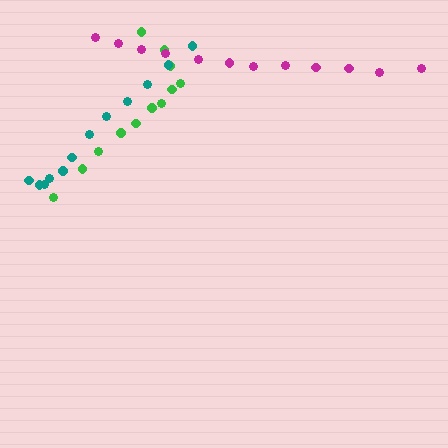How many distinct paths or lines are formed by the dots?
There are 3 distinct paths.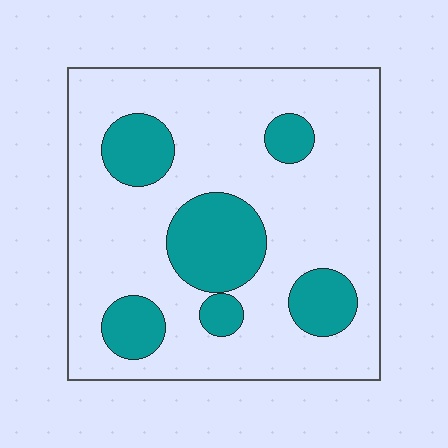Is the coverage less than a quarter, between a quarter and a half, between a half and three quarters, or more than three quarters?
Less than a quarter.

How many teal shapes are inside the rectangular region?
6.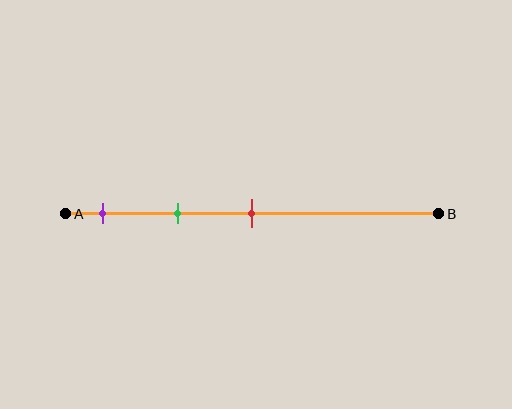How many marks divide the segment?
There are 3 marks dividing the segment.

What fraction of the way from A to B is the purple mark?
The purple mark is approximately 10% (0.1) of the way from A to B.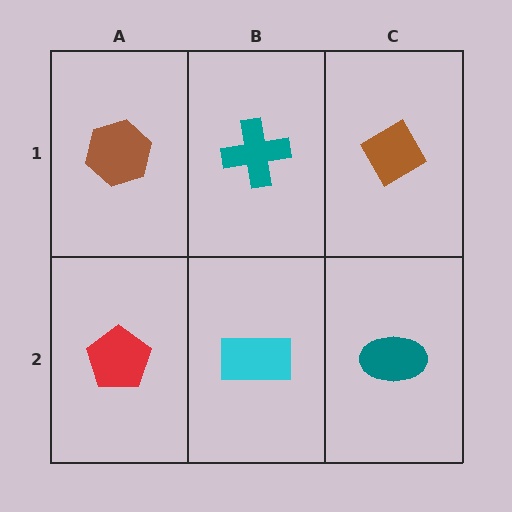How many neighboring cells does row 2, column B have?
3.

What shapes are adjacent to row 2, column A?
A brown hexagon (row 1, column A), a cyan rectangle (row 2, column B).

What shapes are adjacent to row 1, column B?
A cyan rectangle (row 2, column B), a brown hexagon (row 1, column A), a brown diamond (row 1, column C).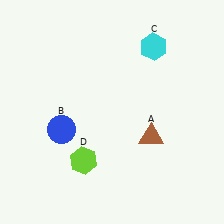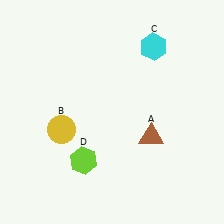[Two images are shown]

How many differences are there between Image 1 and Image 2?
There is 1 difference between the two images.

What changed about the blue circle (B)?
In Image 1, B is blue. In Image 2, it changed to yellow.